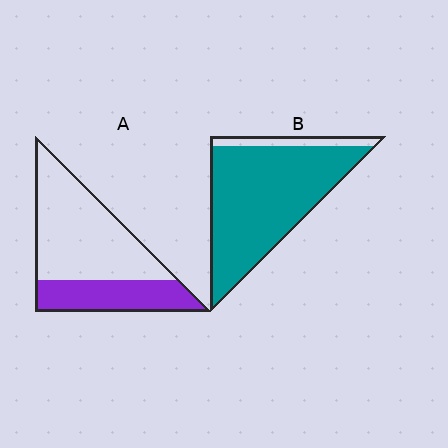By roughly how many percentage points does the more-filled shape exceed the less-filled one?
By roughly 55 percentage points (B over A).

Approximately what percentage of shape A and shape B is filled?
A is approximately 35% and B is approximately 90%.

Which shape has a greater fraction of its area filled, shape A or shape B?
Shape B.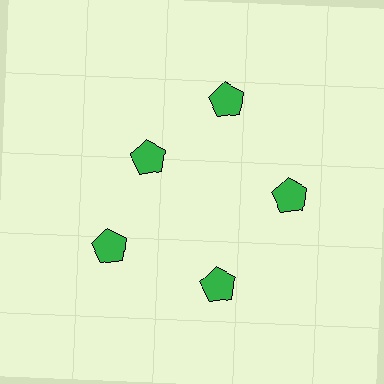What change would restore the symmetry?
The symmetry would be restored by moving it outward, back onto the ring so that all 5 pentagons sit at equal angles and equal distance from the center.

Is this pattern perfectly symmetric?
No. The 5 green pentagons are arranged in a ring, but one element near the 10 o'clock position is pulled inward toward the center, breaking the 5-fold rotational symmetry.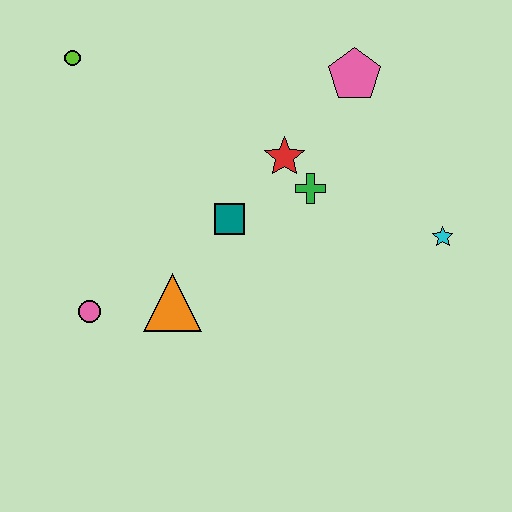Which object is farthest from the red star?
The pink circle is farthest from the red star.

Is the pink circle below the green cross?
Yes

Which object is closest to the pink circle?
The orange triangle is closest to the pink circle.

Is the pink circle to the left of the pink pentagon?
Yes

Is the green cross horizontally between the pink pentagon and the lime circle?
Yes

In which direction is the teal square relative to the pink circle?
The teal square is to the right of the pink circle.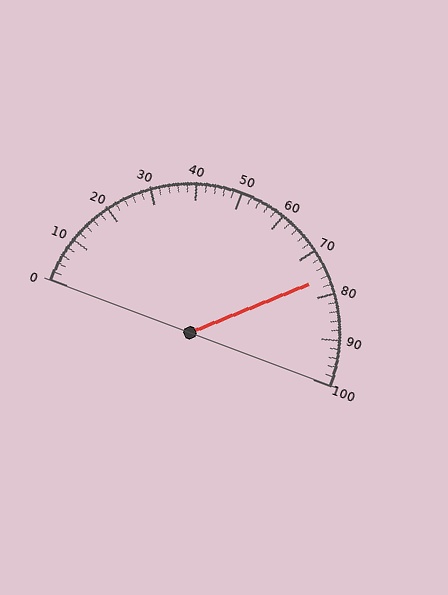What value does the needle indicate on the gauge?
The needle indicates approximately 76.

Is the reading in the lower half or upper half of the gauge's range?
The reading is in the upper half of the range (0 to 100).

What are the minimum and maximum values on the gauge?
The gauge ranges from 0 to 100.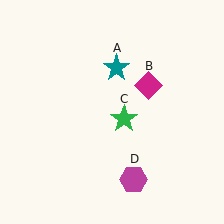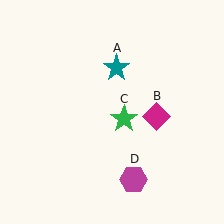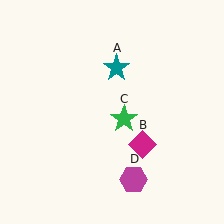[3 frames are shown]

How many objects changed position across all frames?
1 object changed position: magenta diamond (object B).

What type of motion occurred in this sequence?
The magenta diamond (object B) rotated clockwise around the center of the scene.